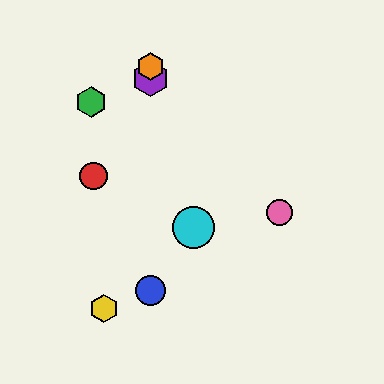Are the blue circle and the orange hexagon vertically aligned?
Yes, both are at x≈150.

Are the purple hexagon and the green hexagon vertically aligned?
No, the purple hexagon is at x≈150 and the green hexagon is at x≈91.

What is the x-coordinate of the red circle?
The red circle is at x≈94.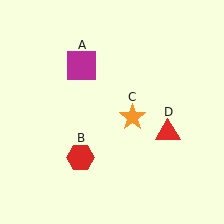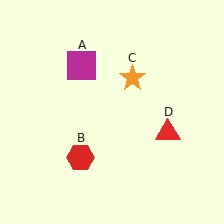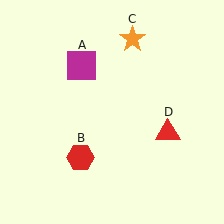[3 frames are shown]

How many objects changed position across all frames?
1 object changed position: orange star (object C).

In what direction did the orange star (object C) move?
The orange star (object C) moved up.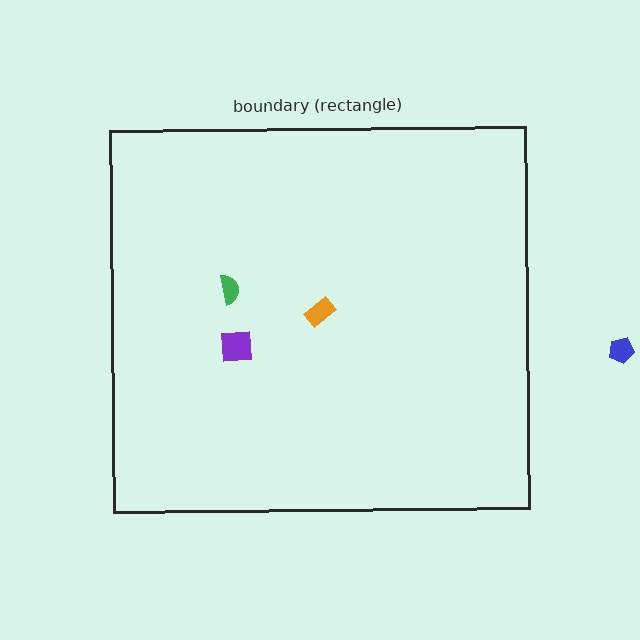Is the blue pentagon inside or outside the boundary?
Outside.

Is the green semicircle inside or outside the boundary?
Inside.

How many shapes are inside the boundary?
3 inside, 1 outside.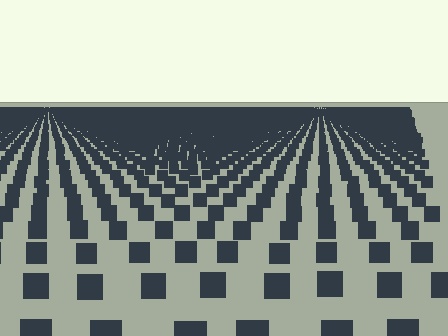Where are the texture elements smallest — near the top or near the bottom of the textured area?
Near the top.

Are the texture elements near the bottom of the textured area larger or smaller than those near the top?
Larger. Near the bottom, elements are closer to the viewer and appear at a bigger on-screen size.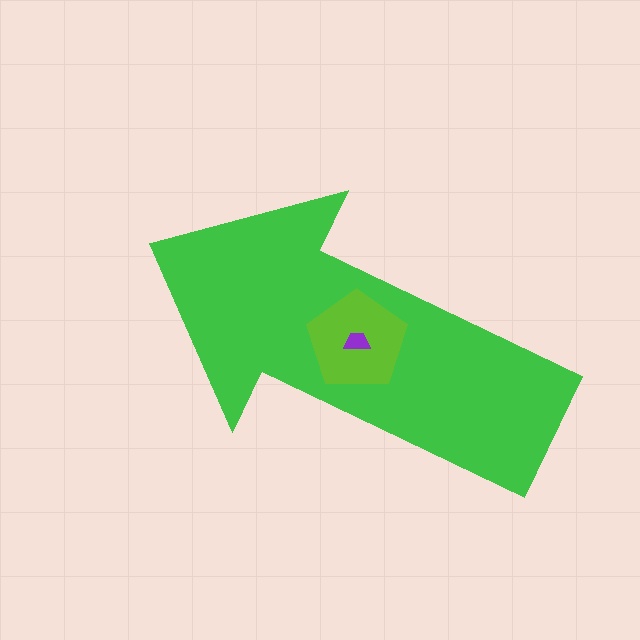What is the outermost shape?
The green arrow.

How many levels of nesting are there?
3.